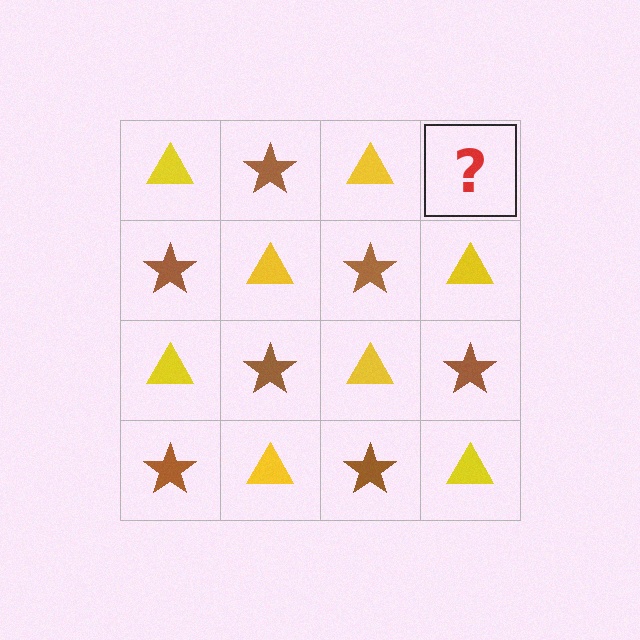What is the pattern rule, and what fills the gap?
The rule is that it alternates yellow triangle and brown star in a checkerboard pattern. The gap should be filled with a brown star.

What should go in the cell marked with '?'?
The missing cell should contain a brown star.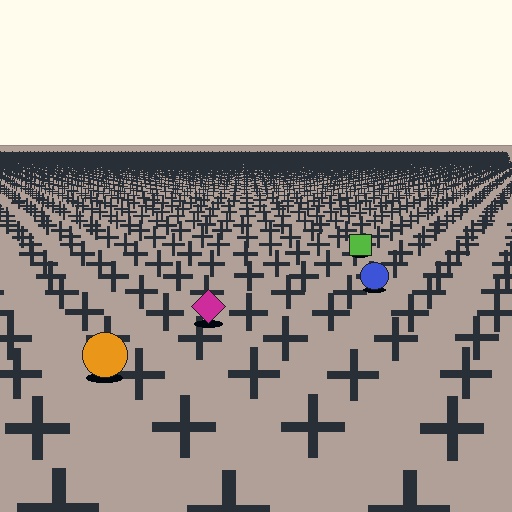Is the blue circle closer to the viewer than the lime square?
Yes. The blue circle is closer — you can tell from the texture gradient: the ground texture is coarser near it.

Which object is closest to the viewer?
The orange circle is closest. The texture marks near it are larger and more spread out.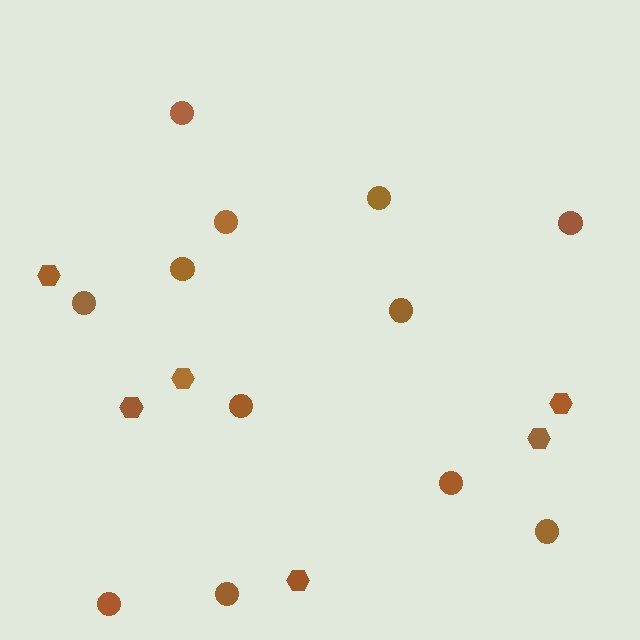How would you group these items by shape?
There are 2 groups: one group of circles (12) and one group of hexagons (6).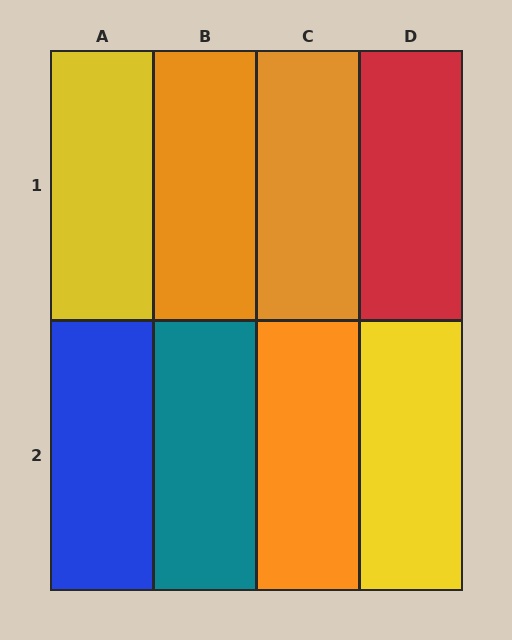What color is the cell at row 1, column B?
Orange.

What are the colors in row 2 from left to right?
Blue, teal, orange, yellow.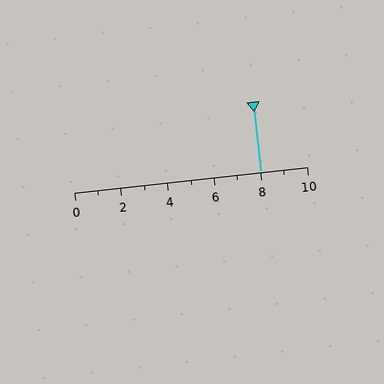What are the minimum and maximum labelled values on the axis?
The axis runs from 0 to 10.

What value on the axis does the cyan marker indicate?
The marker indicates approximately 8.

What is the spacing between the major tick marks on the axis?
The major ticks are spaced 2 apart.